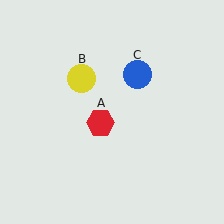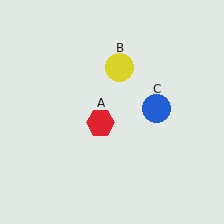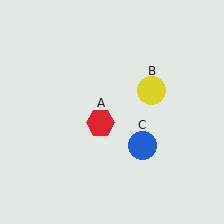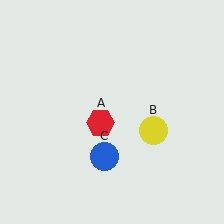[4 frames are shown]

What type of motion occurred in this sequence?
The yellow circle (object B), blue circle (object C) rotated clockwise around the center of the scene.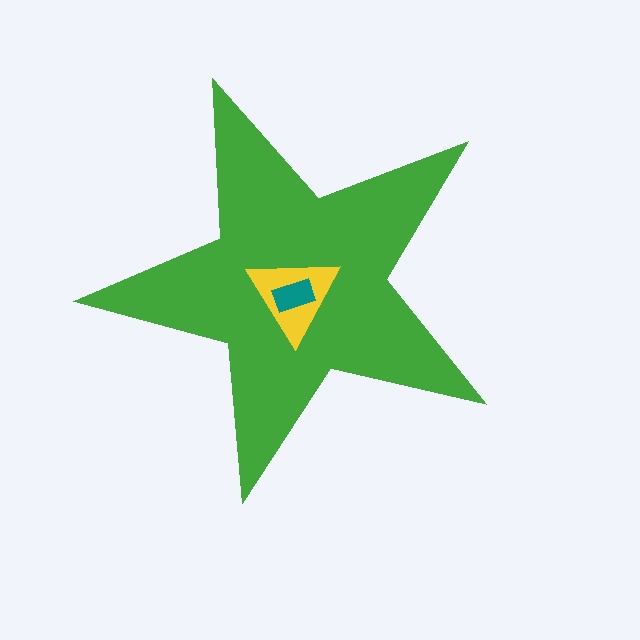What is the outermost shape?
The green star.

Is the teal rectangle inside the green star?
Yes.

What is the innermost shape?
The teal rectangle.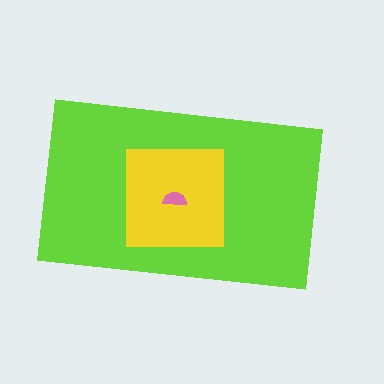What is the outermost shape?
The lime rectangle.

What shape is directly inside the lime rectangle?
The yellow square.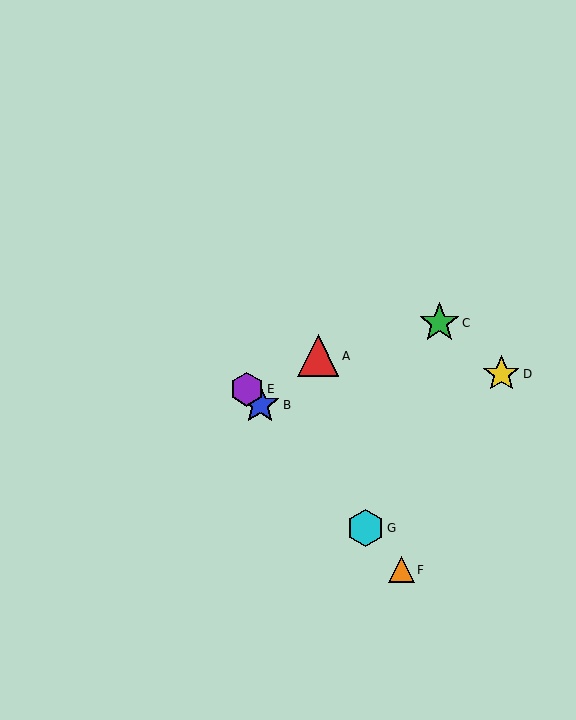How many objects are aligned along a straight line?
4 objects (B, E, F, G) are aligned along a straight line.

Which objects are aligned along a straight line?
Objects B, E, F, G are aligned along a straight line.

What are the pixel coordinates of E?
Object E is at (247, 389).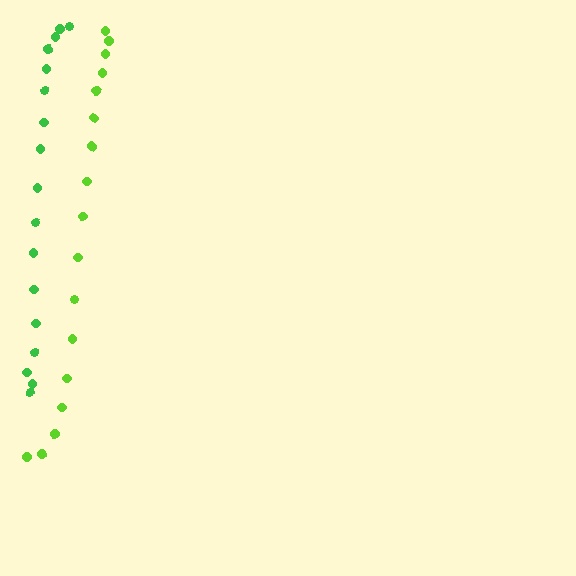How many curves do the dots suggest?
There are 2 distinct paths.